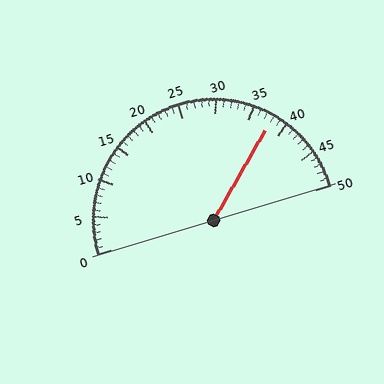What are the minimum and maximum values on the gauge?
The gauge ranges from 0 to 50.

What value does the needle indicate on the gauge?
The needle indicates approximately 38.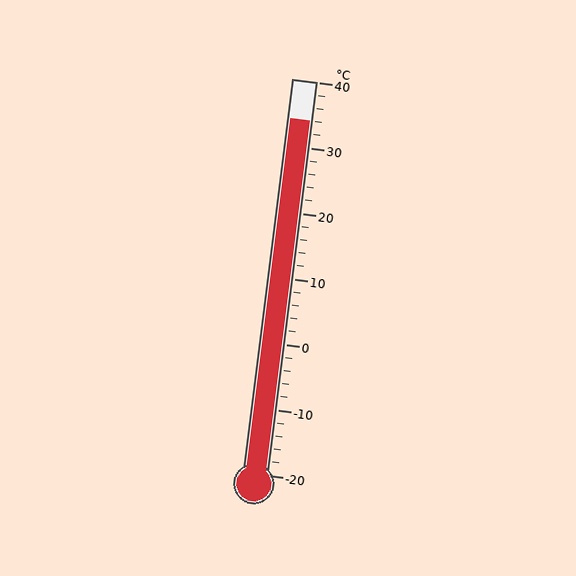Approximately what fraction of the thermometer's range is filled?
The thermometer is filled to approximately 90% of its range.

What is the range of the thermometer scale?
The thermometer scale ranges from -20°C to 40°C.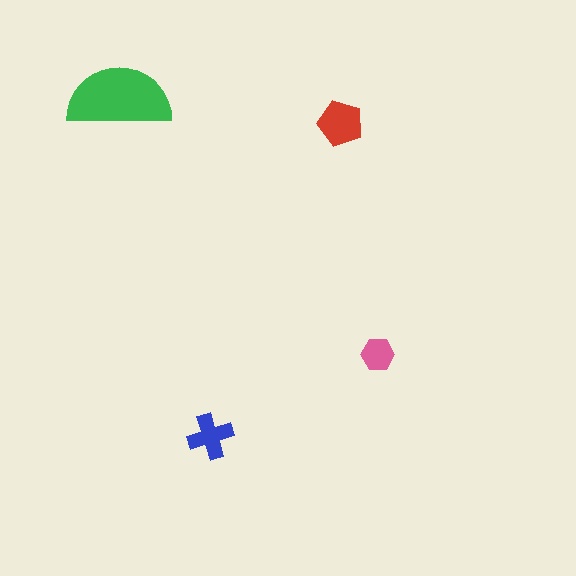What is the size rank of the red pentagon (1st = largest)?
2nd.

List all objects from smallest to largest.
The pink hexagon, the blue cross, the red pentagon, the green semicircle.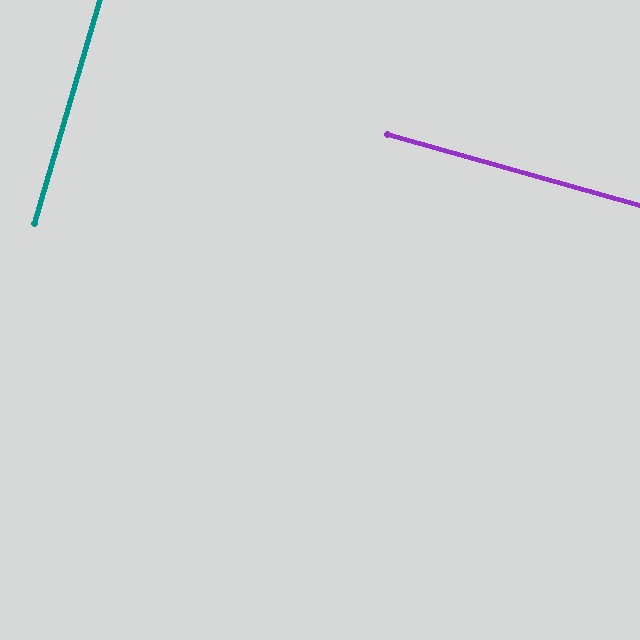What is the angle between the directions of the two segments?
Approximately 89 degrees.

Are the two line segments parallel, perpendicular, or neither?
Perpendicular — they meet at approximately 89°.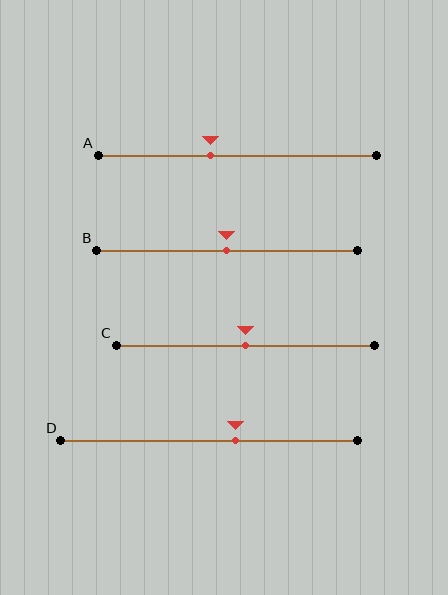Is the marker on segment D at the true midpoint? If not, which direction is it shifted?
No, the marker on segment D is shifted to the right by about 9% of the segment length.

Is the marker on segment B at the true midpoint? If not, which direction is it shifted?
Yes, the marker on segment B is at the true midpoint.